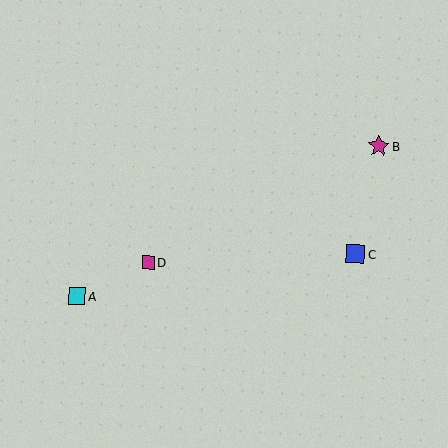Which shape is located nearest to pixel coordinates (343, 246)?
The blue square (labeled C) at (355, 254) is nearest to that location.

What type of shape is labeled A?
Shape A is a cyan square.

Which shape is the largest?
The magenta star (labeled B) is the largest.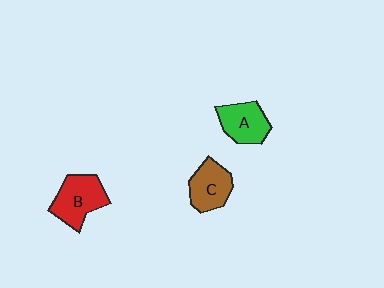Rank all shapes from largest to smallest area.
From largest to smallest: B (red), C (brown), A (green).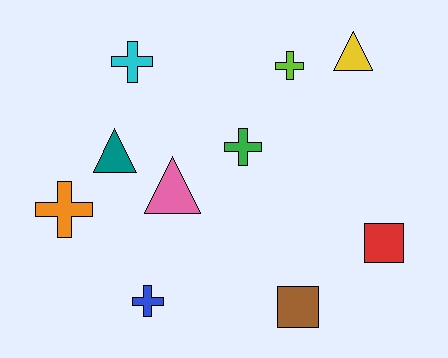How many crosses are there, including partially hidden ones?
There are 5 crosses.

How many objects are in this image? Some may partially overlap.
There are 10 objects.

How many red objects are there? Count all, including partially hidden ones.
There is 1 red object.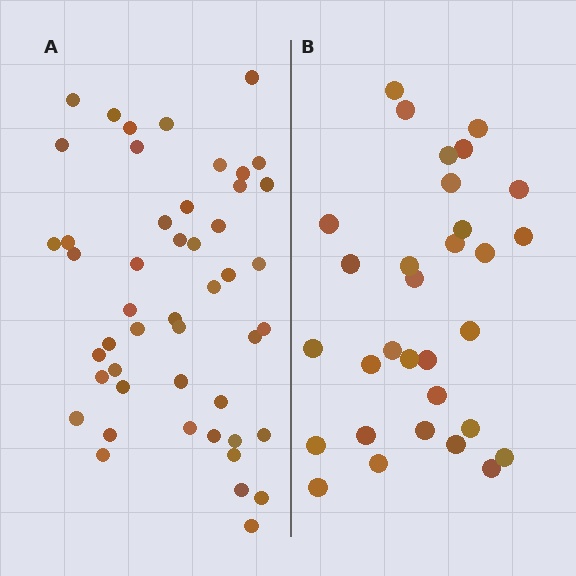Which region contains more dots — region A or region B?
Region A (the left region) has more dots.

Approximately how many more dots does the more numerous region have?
Region A has approximately 15 more dots than region B.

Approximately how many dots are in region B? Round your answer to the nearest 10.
About 30 dots. (The exact count is 31, which rounds to 30.)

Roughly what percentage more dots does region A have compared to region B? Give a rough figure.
About 55% more.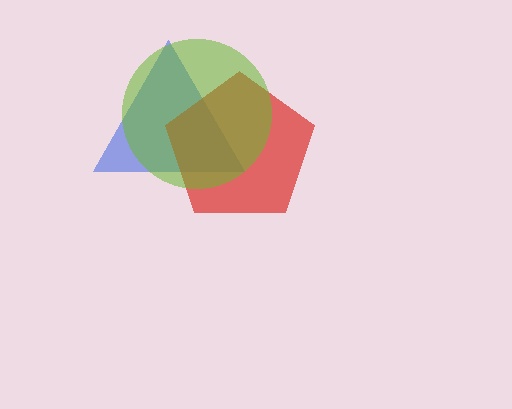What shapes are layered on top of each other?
The layered shapes are: a blue triangle, a red pentagon, a lime circle.